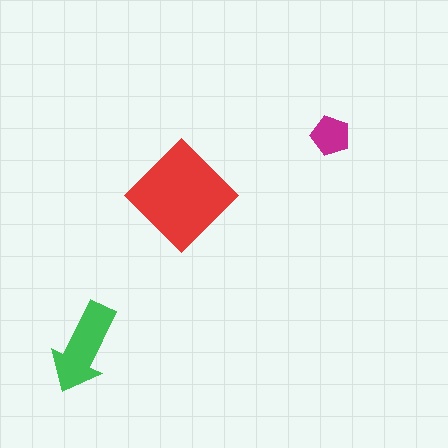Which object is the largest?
The red diamond.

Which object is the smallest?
The magenta pentagon.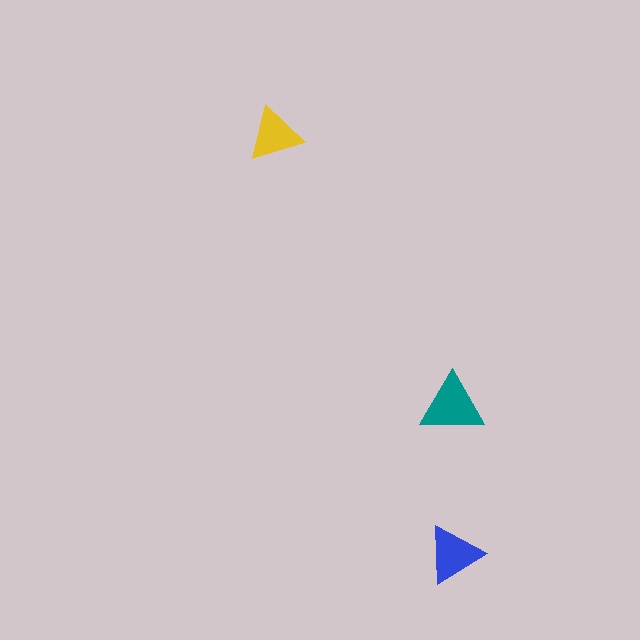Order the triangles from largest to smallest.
the teal one, the blue one, the yellow one.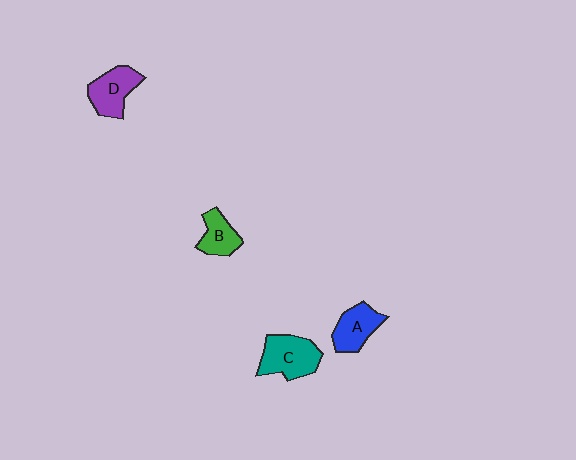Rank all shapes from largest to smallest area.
From largest to smallest: C (teal), D (purple), A (blue), B (green).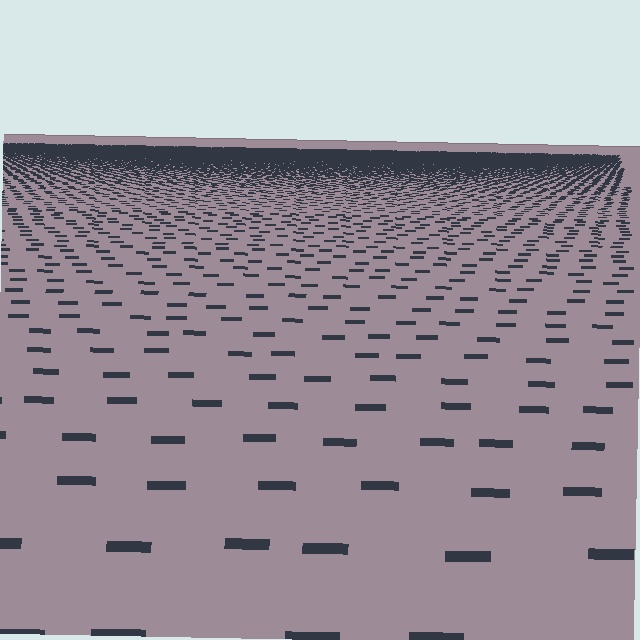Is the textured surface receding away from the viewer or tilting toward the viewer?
The surface is receding away from the viewer. Texture elements get smaller and denser toward the top.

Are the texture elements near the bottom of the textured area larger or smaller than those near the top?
Larger. Near the bottom, elements are closer to the viewer and appear at a bigger on-screen size.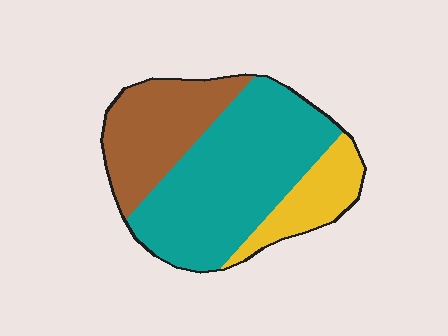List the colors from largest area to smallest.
From largest to smallest: teal, brown, yellow.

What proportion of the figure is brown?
Brown takes up between a sixth and a third of the figure.